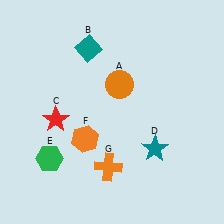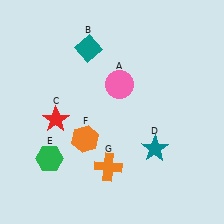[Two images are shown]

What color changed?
The circle (A) changed from orange in Image 1 to pink in Image 2.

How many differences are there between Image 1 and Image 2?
There is 1 difference between the two images.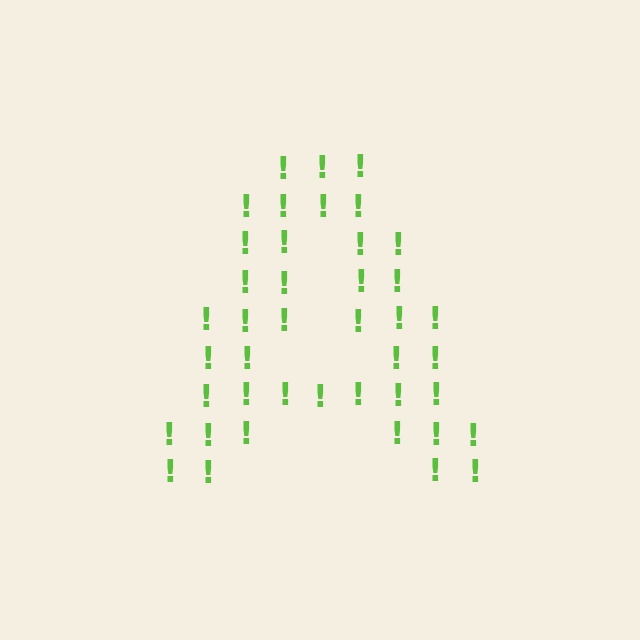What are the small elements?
The small elements are exclamation marks.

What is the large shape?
The large shape is the letter A.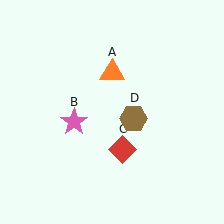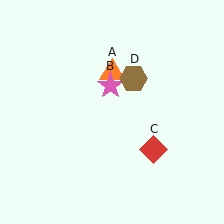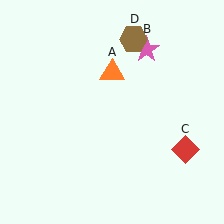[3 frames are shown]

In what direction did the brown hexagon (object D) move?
The brown hexagon (object D) moved up.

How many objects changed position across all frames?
3 objects changed position: pink star (object B), red diamond (object C), brown hexagon (object D).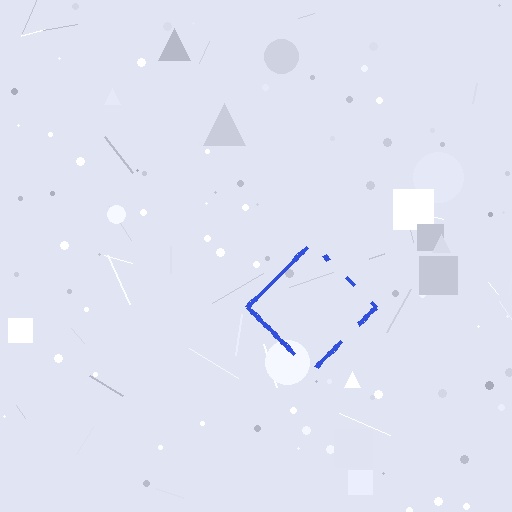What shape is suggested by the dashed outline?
The dashed outline suggests a diamond.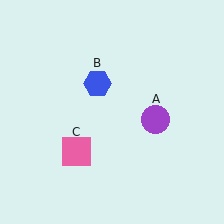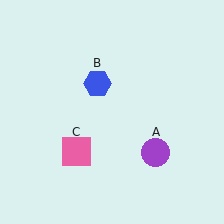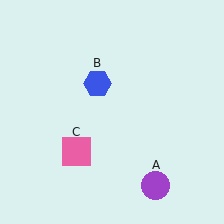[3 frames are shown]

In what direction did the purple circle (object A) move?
The purple circle (object A) moved down.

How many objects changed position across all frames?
1 object changed position: purple circle (object A).